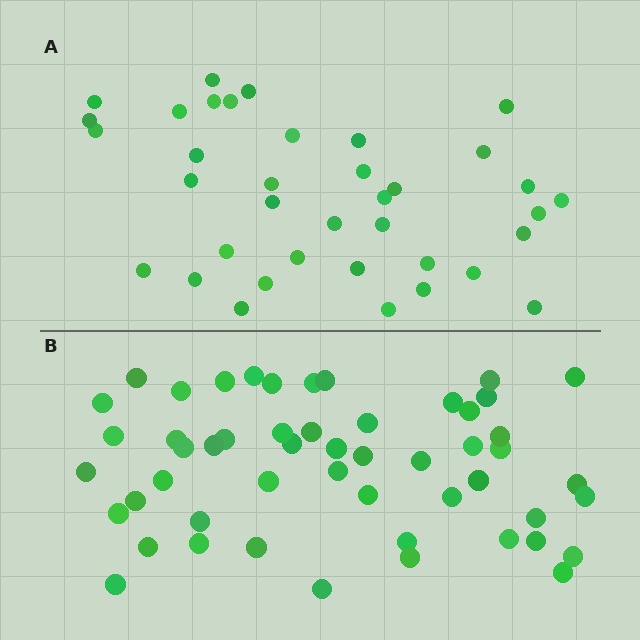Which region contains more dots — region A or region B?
Region B (the bottom region) has more dots.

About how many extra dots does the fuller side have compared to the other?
Region B has approximately 15 more dots than region A.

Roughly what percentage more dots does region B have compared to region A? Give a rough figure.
About 40% more.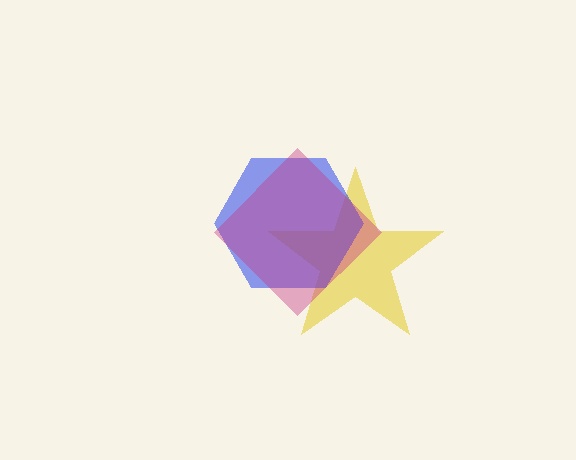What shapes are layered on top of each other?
The layered shapes are: a yellow star, a blue hexagon, a magenta diamond.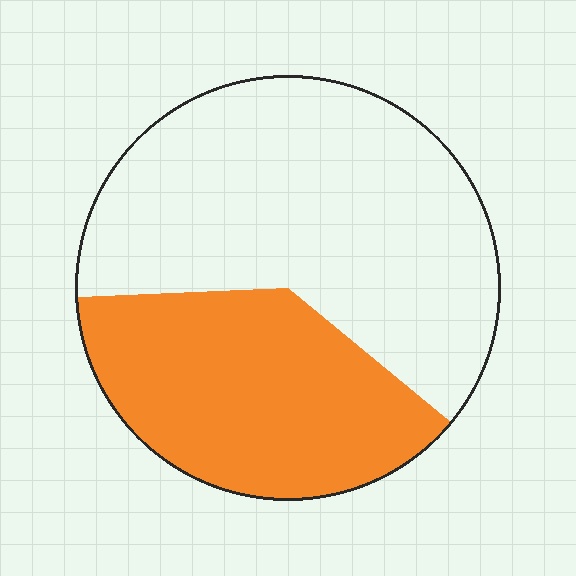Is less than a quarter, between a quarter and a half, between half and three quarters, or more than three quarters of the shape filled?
Between a quarter and a half.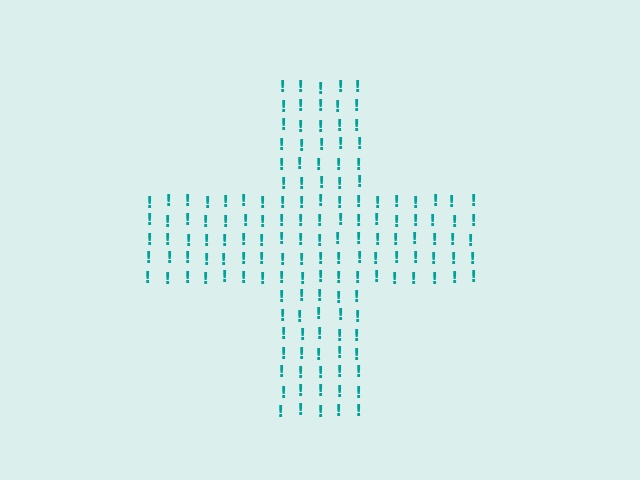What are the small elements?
The small elements are exclamation marks.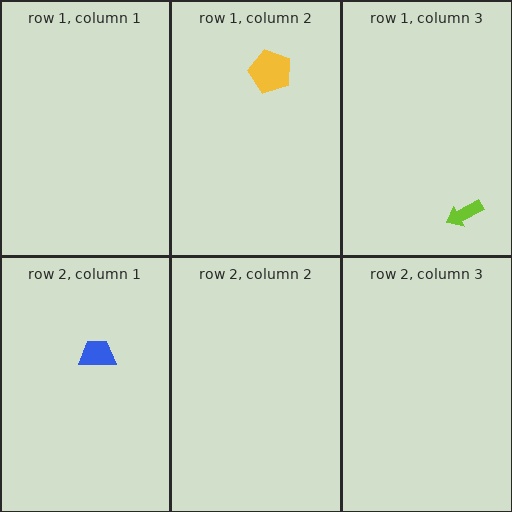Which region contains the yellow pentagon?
The row 1, column 2 region.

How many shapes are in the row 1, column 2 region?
1.